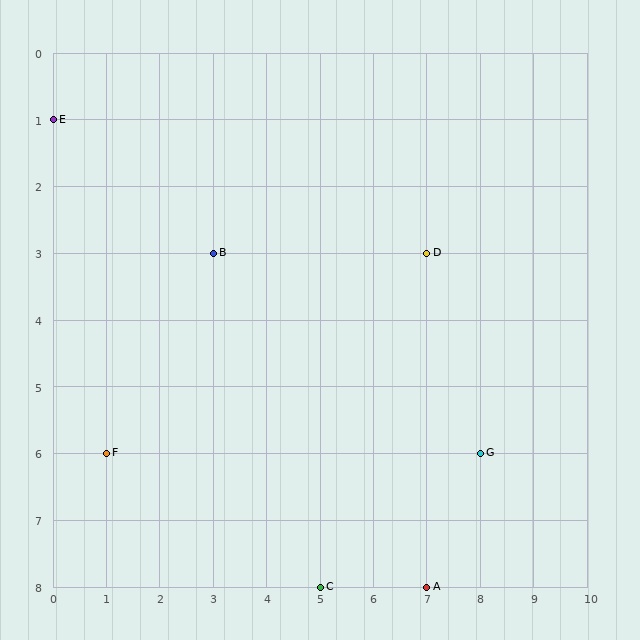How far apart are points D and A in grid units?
Points D and A are 5 rows apart.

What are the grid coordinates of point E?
Point E is at grid coordinates (0, 1).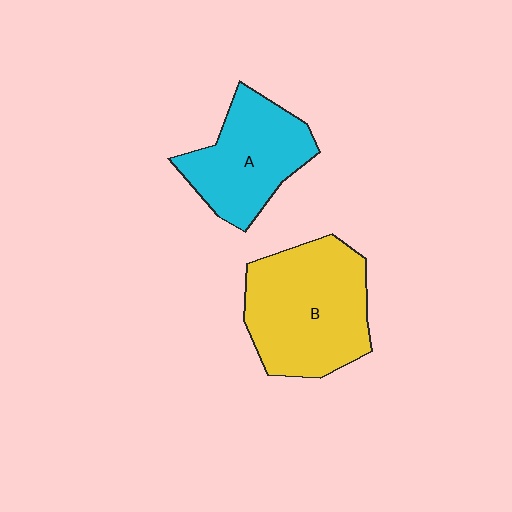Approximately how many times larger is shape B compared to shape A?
Approximately 1.3 times.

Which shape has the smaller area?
Shape A (cyan).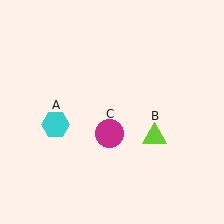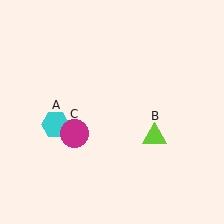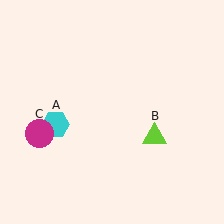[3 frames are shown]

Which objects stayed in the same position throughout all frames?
Cyan hexagon (object A) and lime triangle (object B) remained stationary.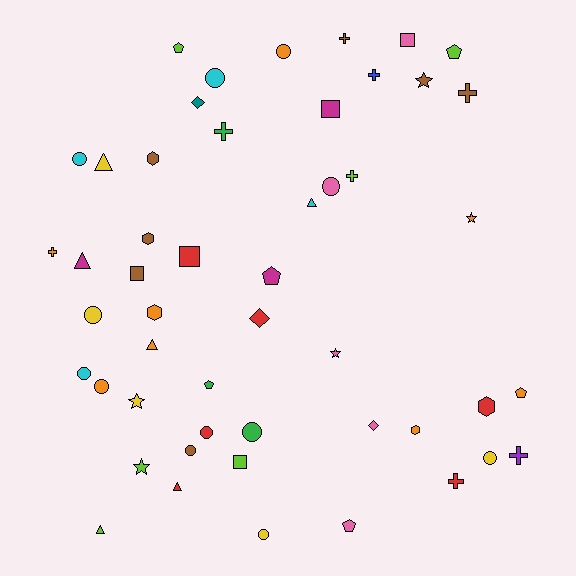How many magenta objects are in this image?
There are 3 magenta objects.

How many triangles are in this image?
There are 6 triangles.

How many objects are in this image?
There are 50 objects.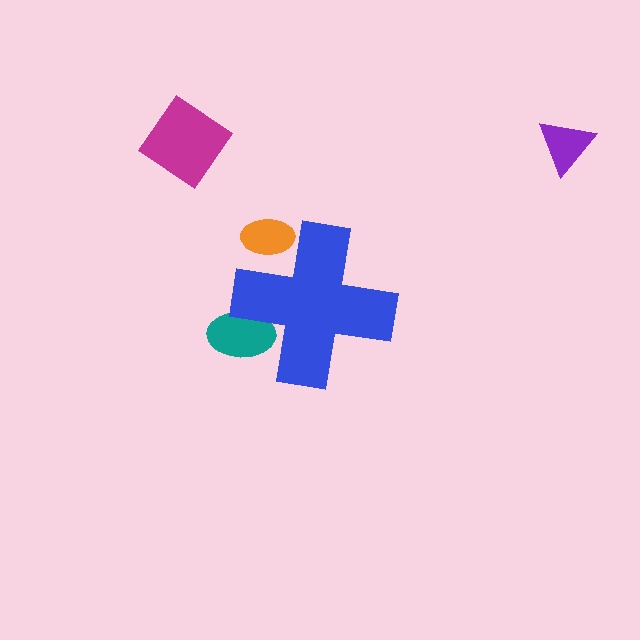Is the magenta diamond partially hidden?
No, the magenta diamond is fully visible.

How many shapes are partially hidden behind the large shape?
2 shapes are partially hidden.